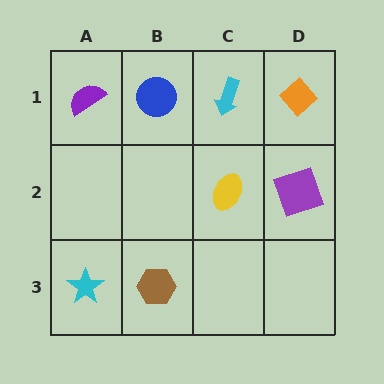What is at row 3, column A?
A cyan star.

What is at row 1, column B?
A blue circle.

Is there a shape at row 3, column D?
No, that cell is empty.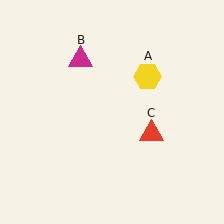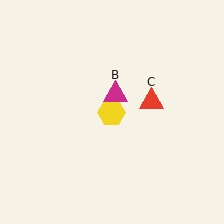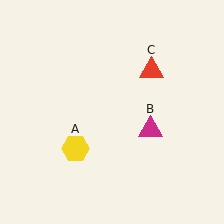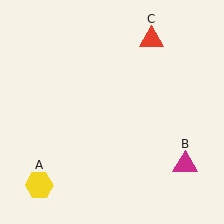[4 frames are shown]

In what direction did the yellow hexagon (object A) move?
The yellow hexagon (object A) moved down and to the left.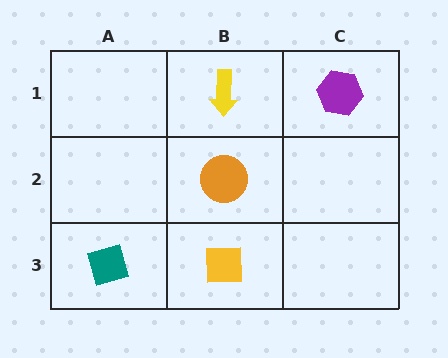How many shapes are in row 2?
1 shape.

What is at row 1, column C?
A purple hexagon.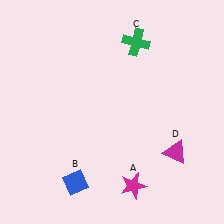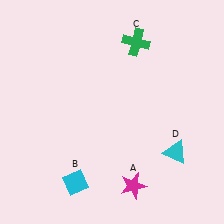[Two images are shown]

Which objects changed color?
B changed from blue to cyan. D changed from magenta to cyan.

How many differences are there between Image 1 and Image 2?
There are 2 differences between the two images.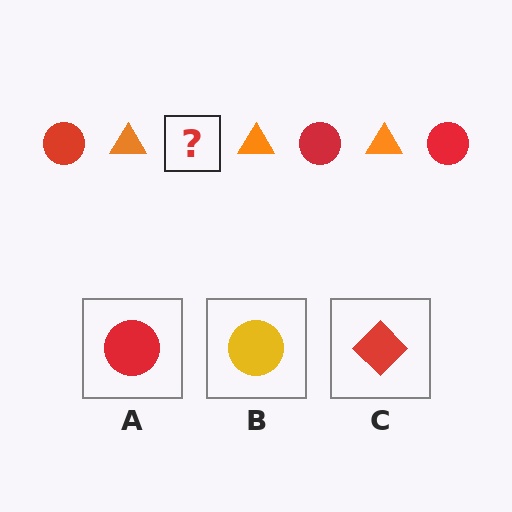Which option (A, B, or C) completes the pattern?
A.